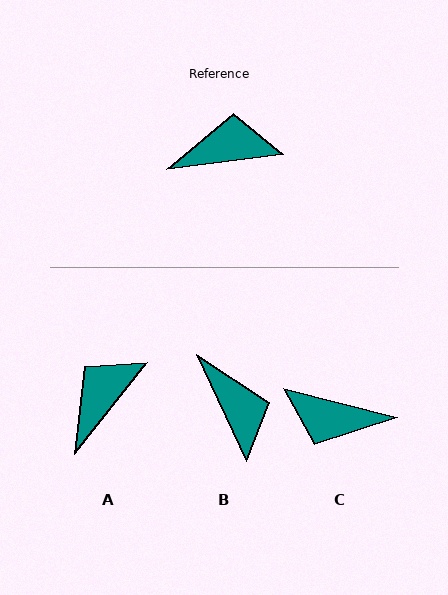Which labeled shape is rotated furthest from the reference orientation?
C, about 158 degrees away.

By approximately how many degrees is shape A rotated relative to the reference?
Approximately 44 degrees counter-clockwise.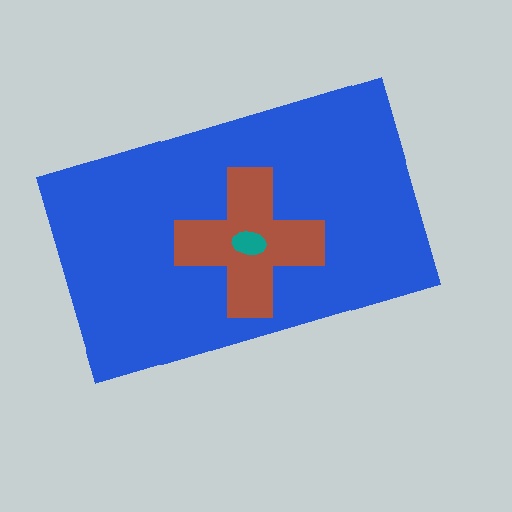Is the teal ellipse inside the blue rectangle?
Yes.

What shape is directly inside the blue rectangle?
The brown cross.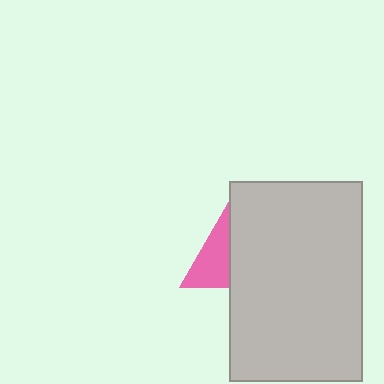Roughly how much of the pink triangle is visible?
A small part of it is visible (roughly 40%).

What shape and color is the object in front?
The object in front is a light gray rectangle.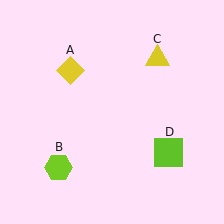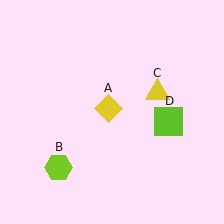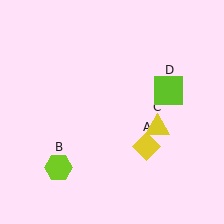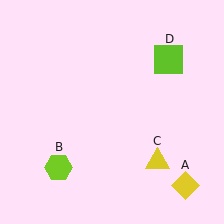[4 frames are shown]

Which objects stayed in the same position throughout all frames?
Lime hexagon (object B) remained stationary.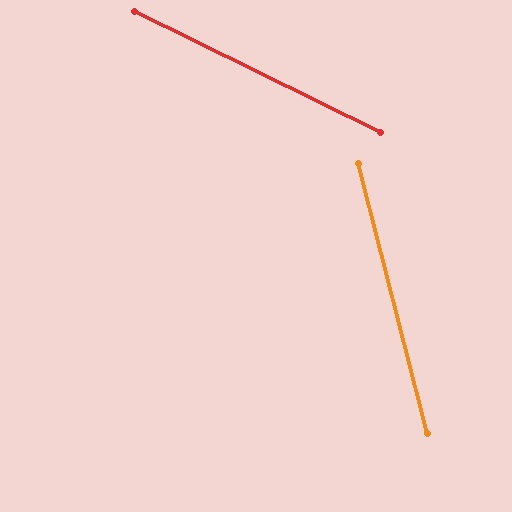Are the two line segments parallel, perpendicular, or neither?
Neither parallel nor perpendicular — they differ by about 50°.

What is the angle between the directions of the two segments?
Approximately 50 degrees.